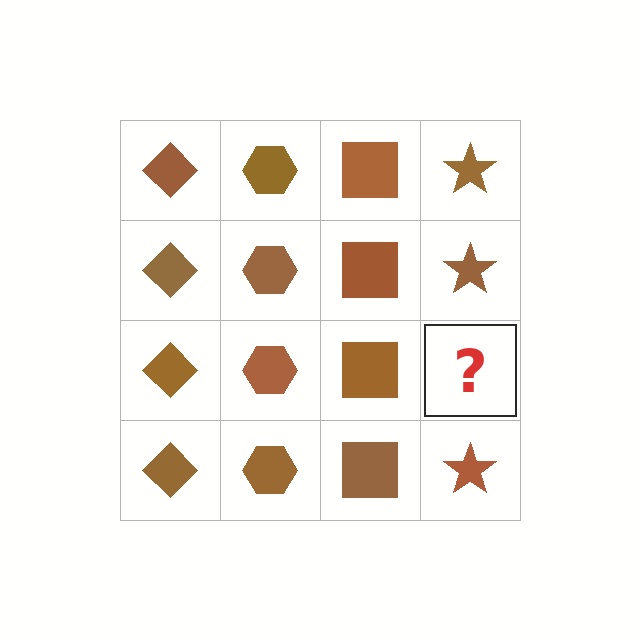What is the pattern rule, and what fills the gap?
The rule is that each column has a consistent shape. The gap should be filled with a brown star.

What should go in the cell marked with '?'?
The missing cell should contain a brown star.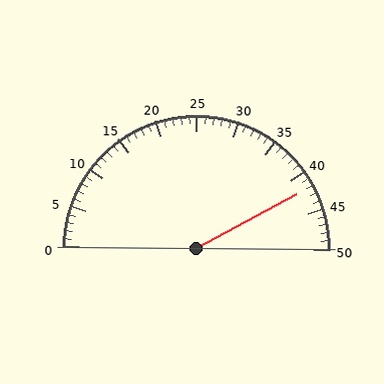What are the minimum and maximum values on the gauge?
The gauge ranges from 0 to 50.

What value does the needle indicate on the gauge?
The needle indicates approximately 42.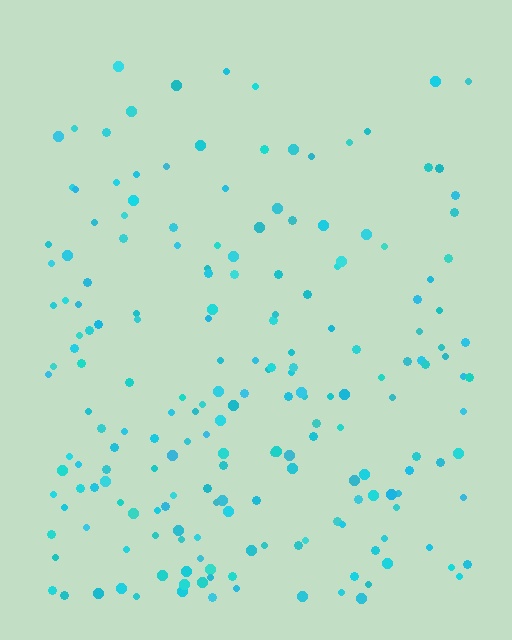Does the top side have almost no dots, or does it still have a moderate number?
Still a moderate number, just noticeably fewer than the bottom.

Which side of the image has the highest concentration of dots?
The bottom.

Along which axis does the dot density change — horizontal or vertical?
Vertical.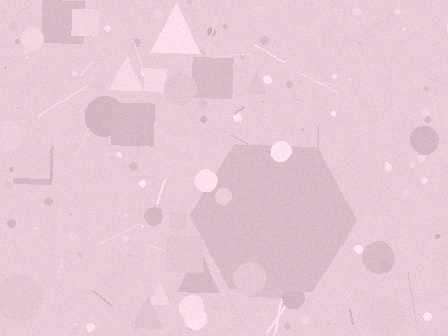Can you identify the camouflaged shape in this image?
The camouflaged shape is a hexagon.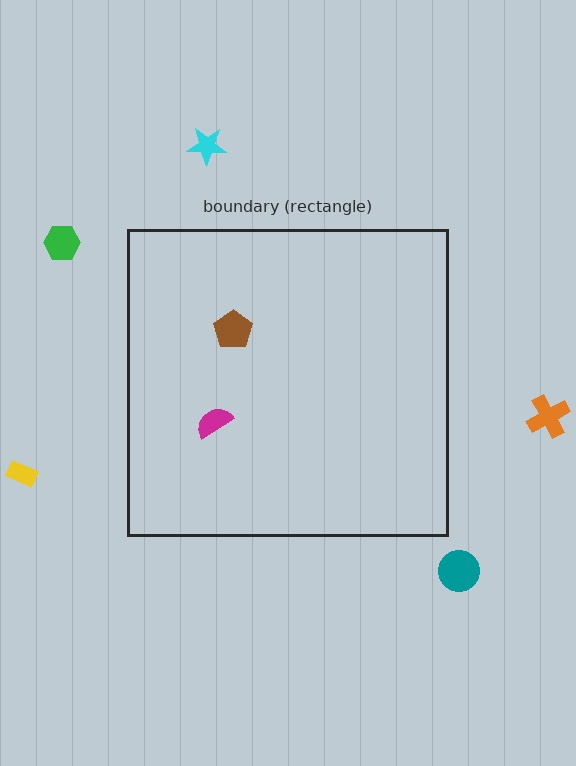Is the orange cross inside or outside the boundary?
Outside.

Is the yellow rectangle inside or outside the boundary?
Outside.